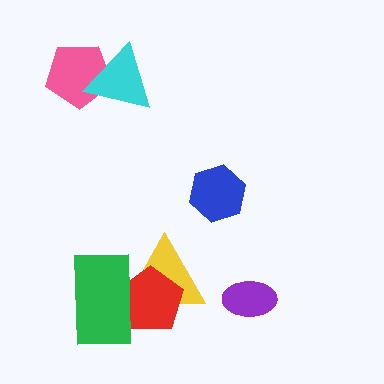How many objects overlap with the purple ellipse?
0 objects overlap with the purple ellipse.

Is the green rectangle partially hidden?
No, no other shape covers it.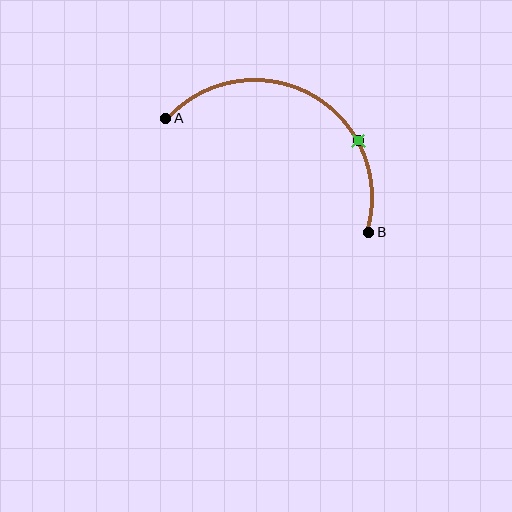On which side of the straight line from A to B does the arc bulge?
The arc bulges above the straight line connecting A and B.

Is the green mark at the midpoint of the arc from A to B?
No. The green mark lies on the arc but is closer to endpoint B. The arc midpoint would be at the point on the curve equidistant along the arc from both A and B.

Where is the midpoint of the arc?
The arc midpoint is the point on the curve farthest from the straight line joining A and B. It sits above that line.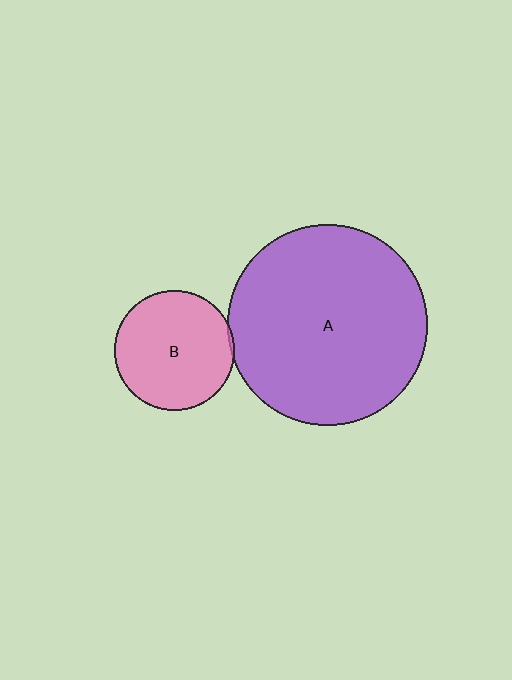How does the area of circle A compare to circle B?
Approximately 2.8 times.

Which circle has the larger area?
Circle A (purple).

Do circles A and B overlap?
Yes.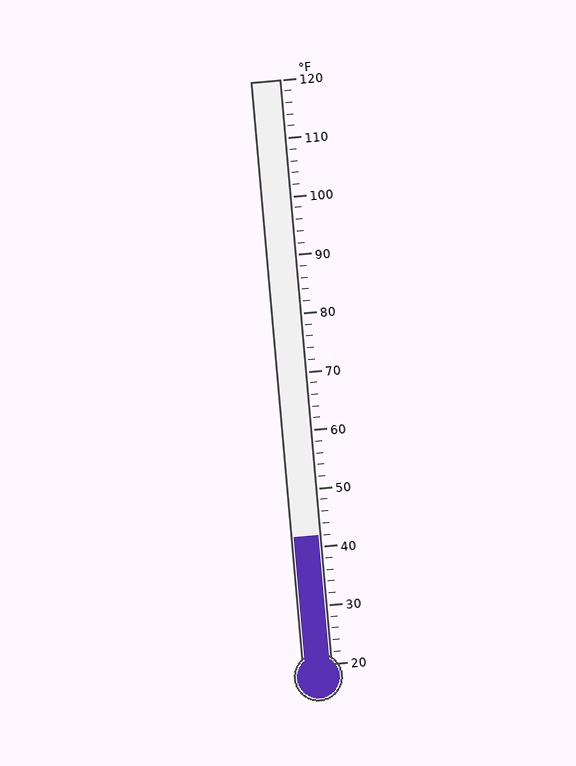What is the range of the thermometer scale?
The thermometer scale ranges from 20°F to 120°F.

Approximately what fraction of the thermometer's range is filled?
The thermometer is filled to approximately 20% of its range.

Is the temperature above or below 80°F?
The temperature is below 80°F.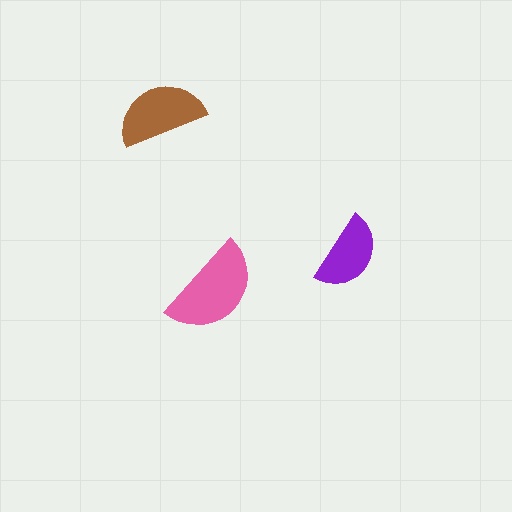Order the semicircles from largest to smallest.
the pink one, the brown one, the purple one.